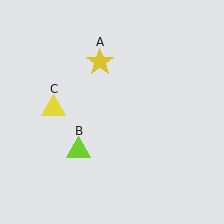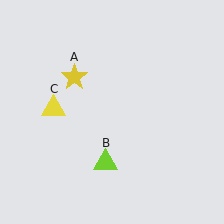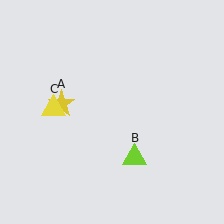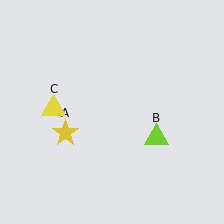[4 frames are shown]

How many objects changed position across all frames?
2 objects changed position: yellow star (object A), lime triangle (object B).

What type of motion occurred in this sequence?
The yellow star (object A), lime triangle (object B) rotated counterclockwise around the center of the scene.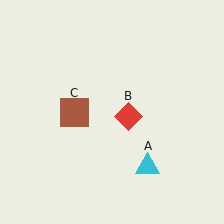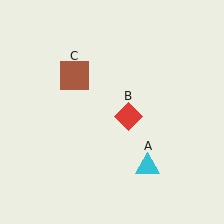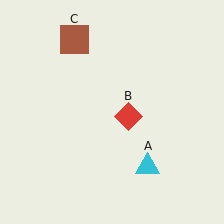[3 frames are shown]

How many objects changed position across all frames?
1 object changed position: brown square (object C).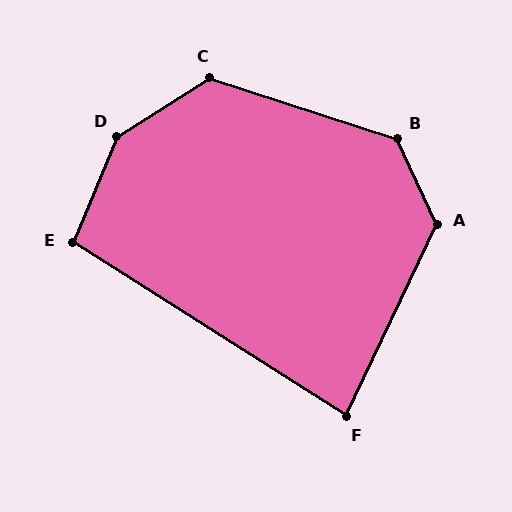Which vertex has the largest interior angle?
D, at approximately 144 degrees.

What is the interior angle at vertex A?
Approximately 130 degrees (obtuse).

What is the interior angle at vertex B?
Approximately 132 degrees (obtuse).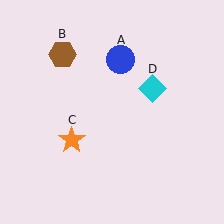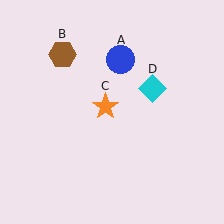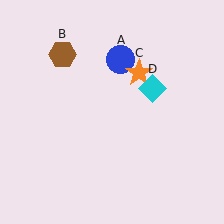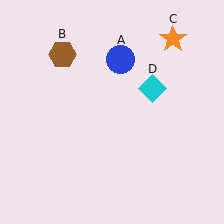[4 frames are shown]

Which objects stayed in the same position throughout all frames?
Blue circle (object A) and brown hexagon (object B) and cyan diamond (object D) remained stationary.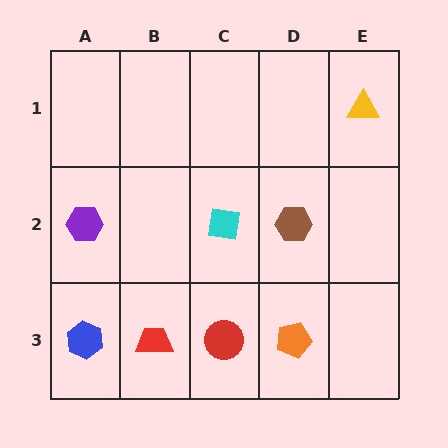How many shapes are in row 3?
4 shapes.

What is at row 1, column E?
A yellow triangle.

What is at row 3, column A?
A blue hexagon.